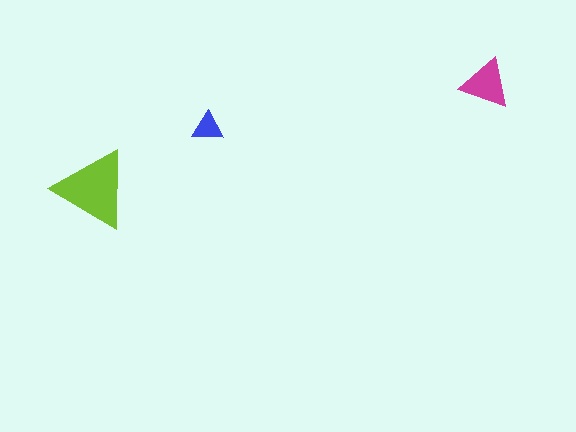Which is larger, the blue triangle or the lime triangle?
The lime one.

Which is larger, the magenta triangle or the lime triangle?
The lime one.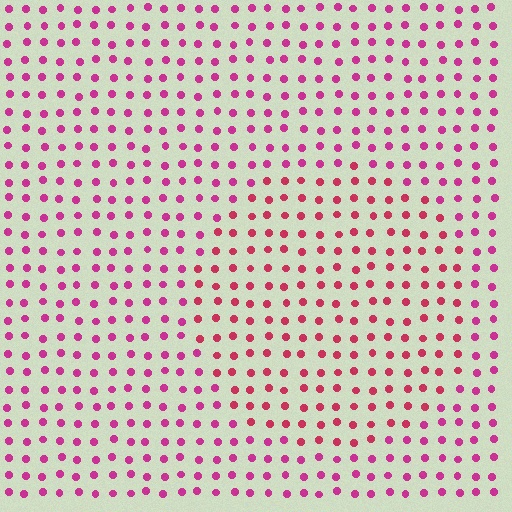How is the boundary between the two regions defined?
The boundary is defined purely by a slight shift in hue (about 23 degrees). Spacing, size, and orientation are identical on both sides.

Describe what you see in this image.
The image is filled with small magenta elements in a uniform arrangement. A circle-shaped region is visible where the elements are tinted to a slightly different hue, forming a subtle color boundary.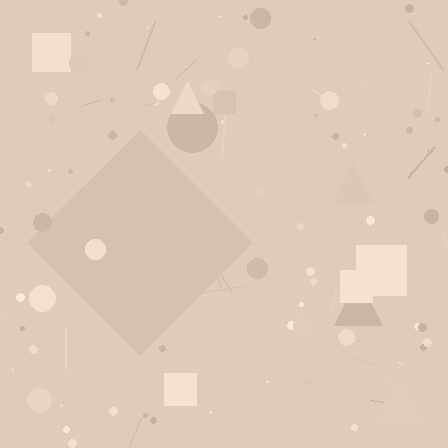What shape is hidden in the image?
A diamond is hidden in the image.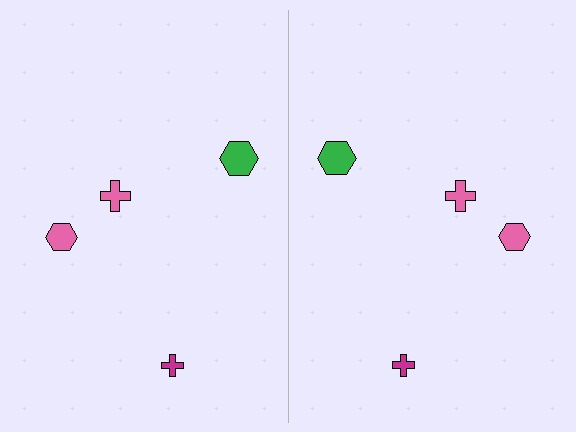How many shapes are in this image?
There are 8 shapes in this image.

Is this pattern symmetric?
Yes, this pattern has bilateral (reflection) symmetry.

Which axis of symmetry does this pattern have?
The pattern has a vertical axis of symmetry running through the center of the image.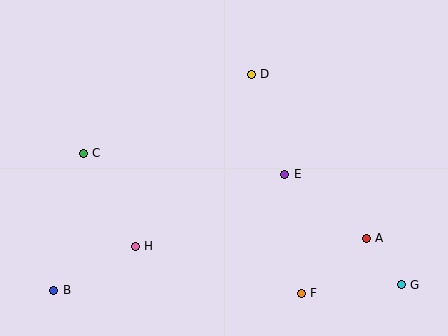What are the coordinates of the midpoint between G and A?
The midpoint between G and A is at (384, 262).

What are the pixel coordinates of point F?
Point F is at (301, 293).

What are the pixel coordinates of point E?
Point E is at (285, 174).